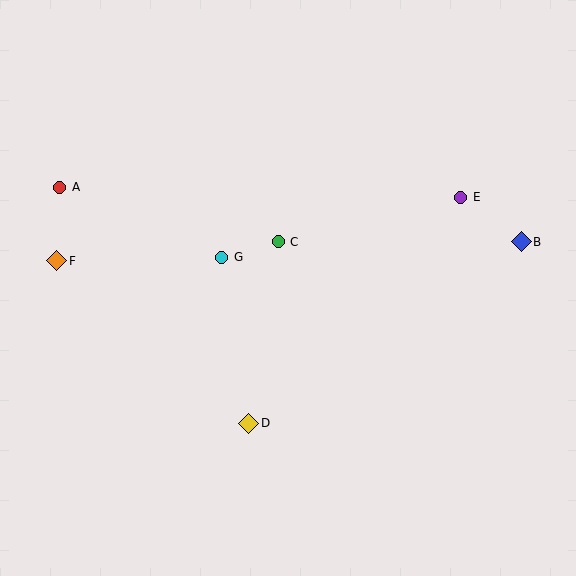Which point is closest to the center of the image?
Point C at (278, 242) is closest to the center.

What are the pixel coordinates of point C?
Point C is at (278, 242).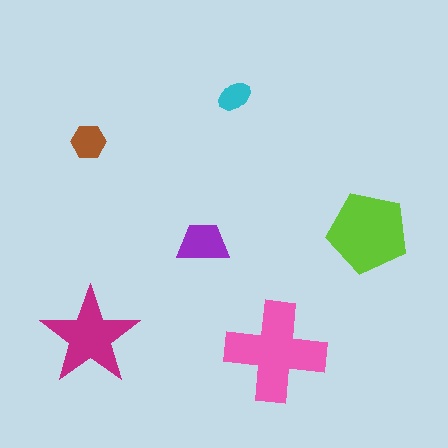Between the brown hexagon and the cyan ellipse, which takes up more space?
The brown hexagon.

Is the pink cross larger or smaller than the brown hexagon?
Larger.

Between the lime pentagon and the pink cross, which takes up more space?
The pink cross.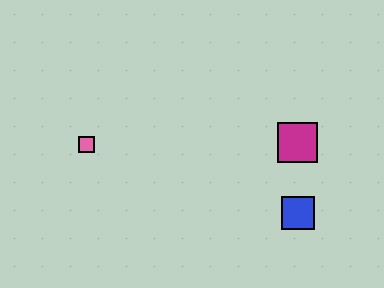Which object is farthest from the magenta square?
The pink square is farthest from the magenta square.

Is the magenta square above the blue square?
Yes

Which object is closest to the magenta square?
The blue square is closest to the magenta square.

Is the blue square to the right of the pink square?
Yes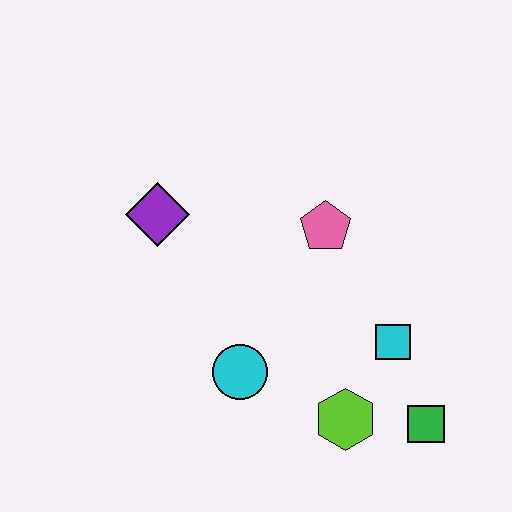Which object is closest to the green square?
The lime hexagon is closest to the green square.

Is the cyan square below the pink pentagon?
Yes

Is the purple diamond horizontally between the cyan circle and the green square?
No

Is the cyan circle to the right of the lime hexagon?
No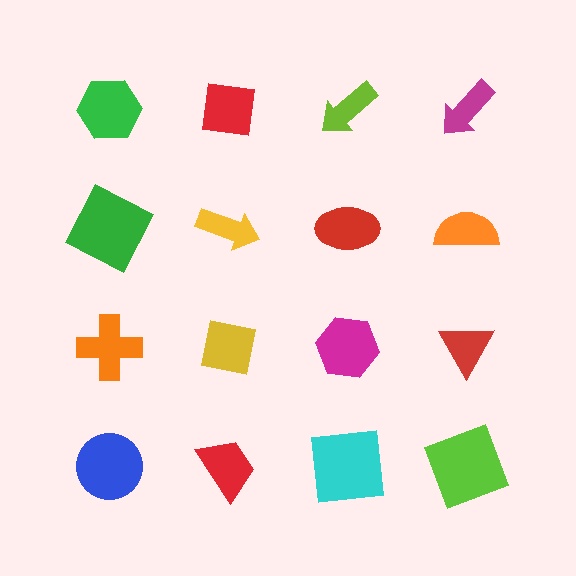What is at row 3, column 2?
A yellow square.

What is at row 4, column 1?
A blue circle.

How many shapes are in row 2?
4 shapes.